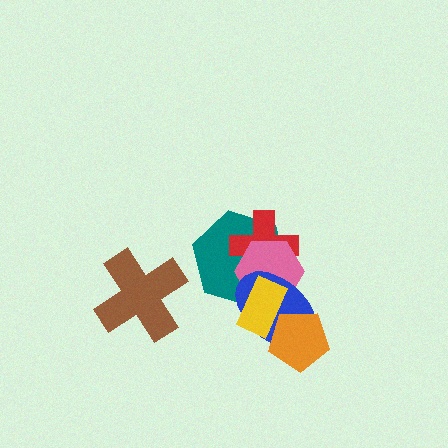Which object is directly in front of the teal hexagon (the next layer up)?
The red cross is directly in front of the teal hexagon.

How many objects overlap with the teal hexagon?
4 objects overlap with the teal hexagon.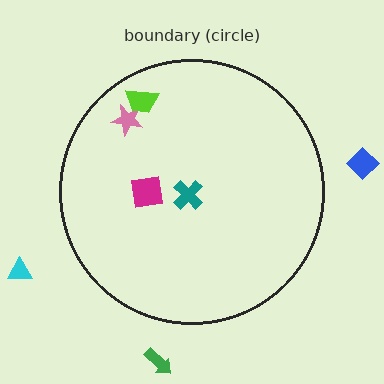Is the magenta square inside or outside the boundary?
Inside.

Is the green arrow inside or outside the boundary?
Outside.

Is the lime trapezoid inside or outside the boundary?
Inside.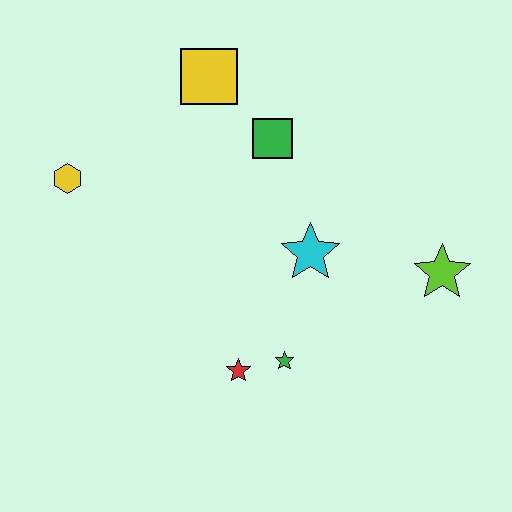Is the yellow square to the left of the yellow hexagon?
No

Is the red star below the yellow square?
Yes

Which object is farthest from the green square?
The red star is farthest from the green square.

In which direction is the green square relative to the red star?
The green square is above the red star.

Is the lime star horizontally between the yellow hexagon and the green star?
No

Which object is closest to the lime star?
The cyan star is closest to the lime star.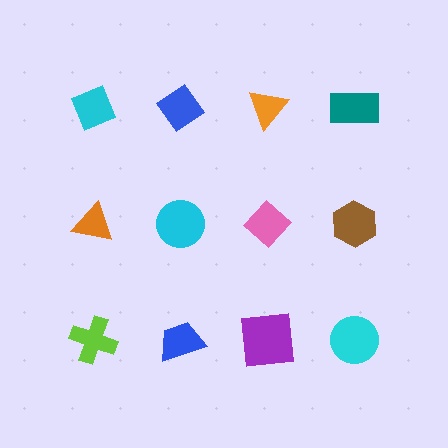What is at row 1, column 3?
An orange triangle.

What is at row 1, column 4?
A teal rectangle.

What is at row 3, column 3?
A purple square.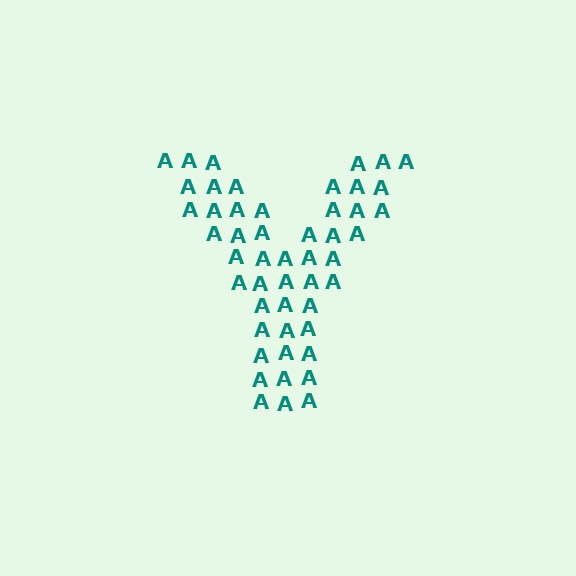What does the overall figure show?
The overall figure shows the letter Y.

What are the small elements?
The small elements are letter A's.